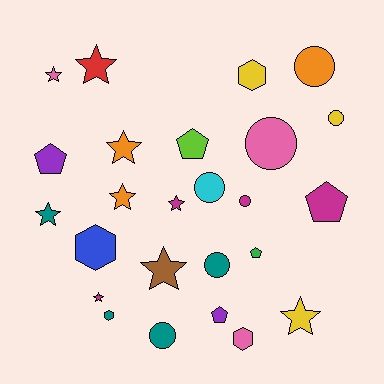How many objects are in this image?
There are 25 objects.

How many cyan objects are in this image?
There is 1 cyan object.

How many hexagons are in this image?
There are 4 hexagons.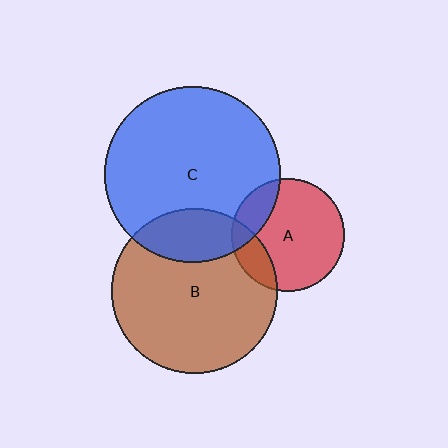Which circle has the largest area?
Circle C (blue).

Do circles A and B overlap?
Yes.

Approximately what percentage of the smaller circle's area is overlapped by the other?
Approximately 15%.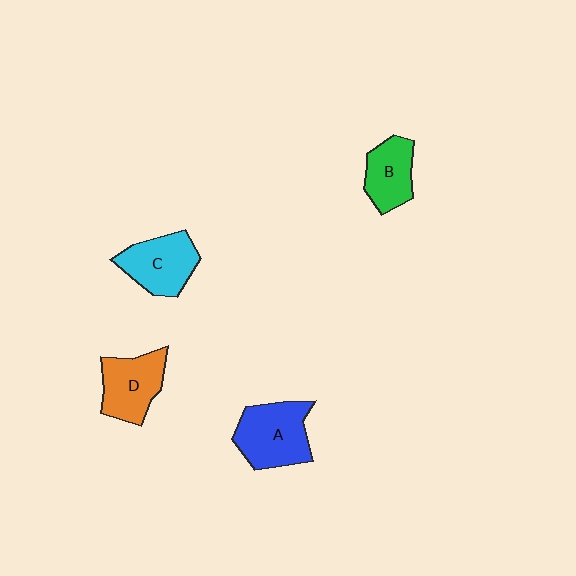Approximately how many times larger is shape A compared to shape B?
Approximately 1.5 times.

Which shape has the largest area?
Shape A (blue).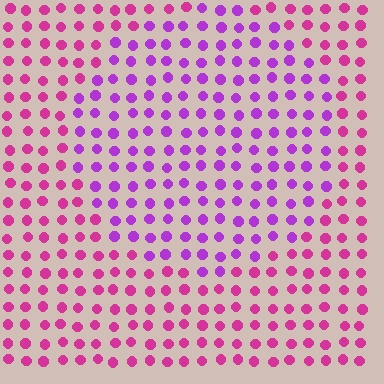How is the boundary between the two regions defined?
The boundary is defined purely by a slight shift in hue (about 35 degrees). Spacing, size, and orientation are identical on both sides.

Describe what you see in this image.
The image is filled with small magenta elements in a uniform arrangement. A circle-shaped region is visible where the elements are tinted to a slightly different hue, forming a subtle color boundary.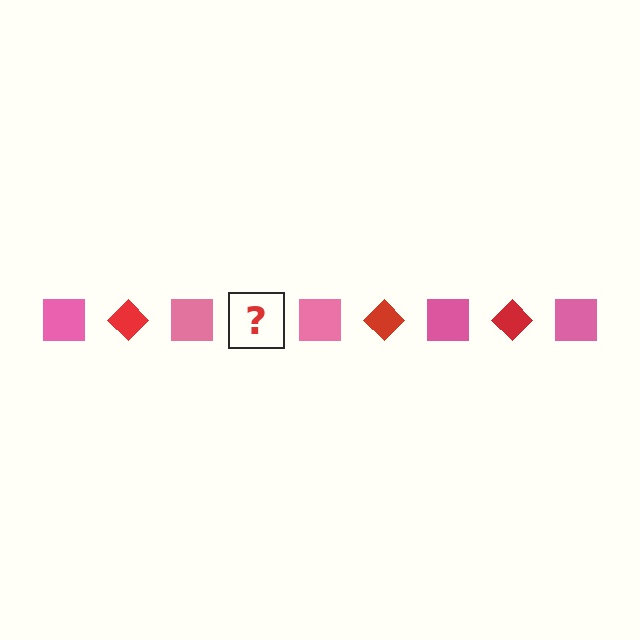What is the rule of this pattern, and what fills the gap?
The rule is that the pattern alternates between pink square and red diamond. The gap should be filled with a red diamond.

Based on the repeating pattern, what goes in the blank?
The blank should be a red diamond.